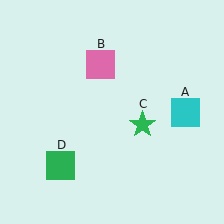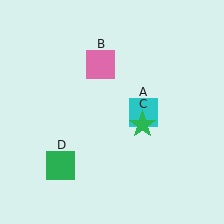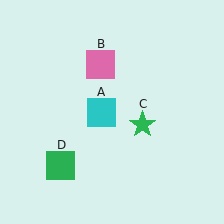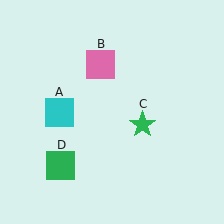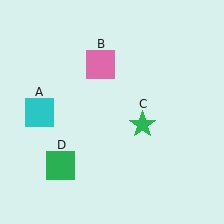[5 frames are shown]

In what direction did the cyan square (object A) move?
The cyan square (object A) moved left.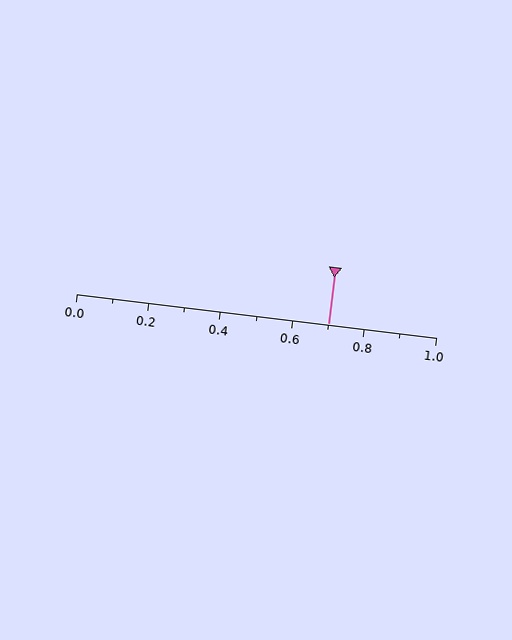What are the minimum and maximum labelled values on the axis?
The axis runs from 0.0 to 1.0.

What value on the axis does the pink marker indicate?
The marker indicates approximately 0.7.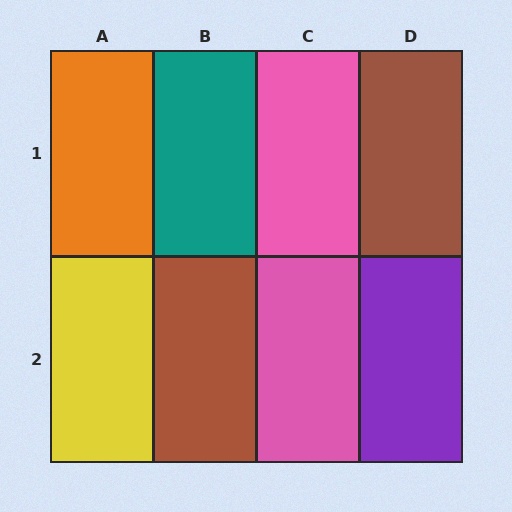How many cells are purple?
1 cell is purple.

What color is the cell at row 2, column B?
Brown.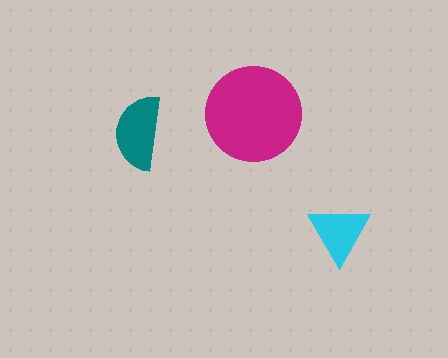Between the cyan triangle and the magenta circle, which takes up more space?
The magenta circle.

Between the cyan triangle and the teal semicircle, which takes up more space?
The teal semicircle.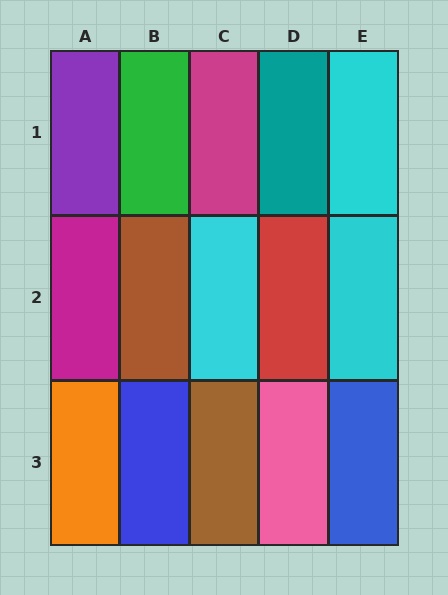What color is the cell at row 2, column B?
Brown.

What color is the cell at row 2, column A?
Magenta.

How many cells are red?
1 cell is red.